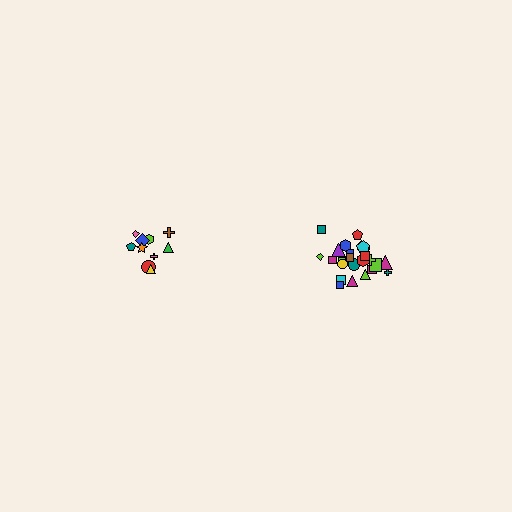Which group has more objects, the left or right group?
The right group.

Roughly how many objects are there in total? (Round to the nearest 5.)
Roughly 35 objects in total.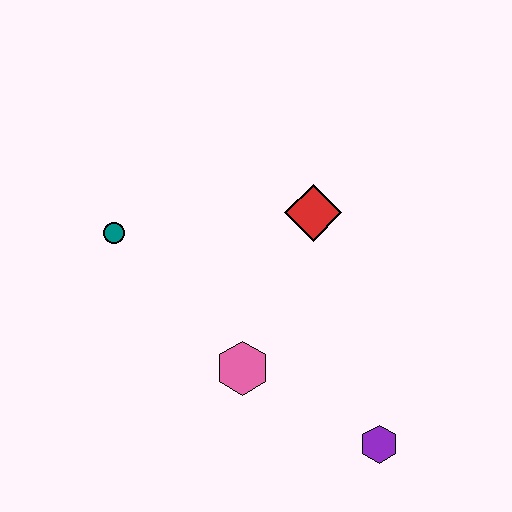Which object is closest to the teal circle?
The pink hexagon is closest to the teal circle.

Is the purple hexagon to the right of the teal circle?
Yes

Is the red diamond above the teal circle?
Yes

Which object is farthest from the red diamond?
The purple hexagon is farthest from the red diamond.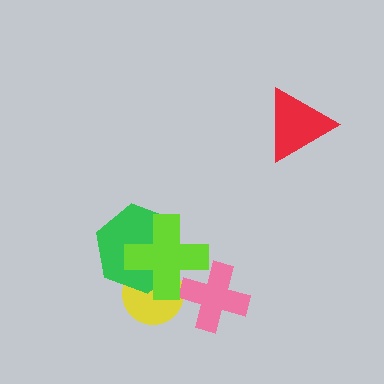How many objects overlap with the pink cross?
1 object overlaps with the pink cross.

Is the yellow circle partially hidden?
Yes, it is partially covered by another shape.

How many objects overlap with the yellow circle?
2 objects overlap with the yellow circle.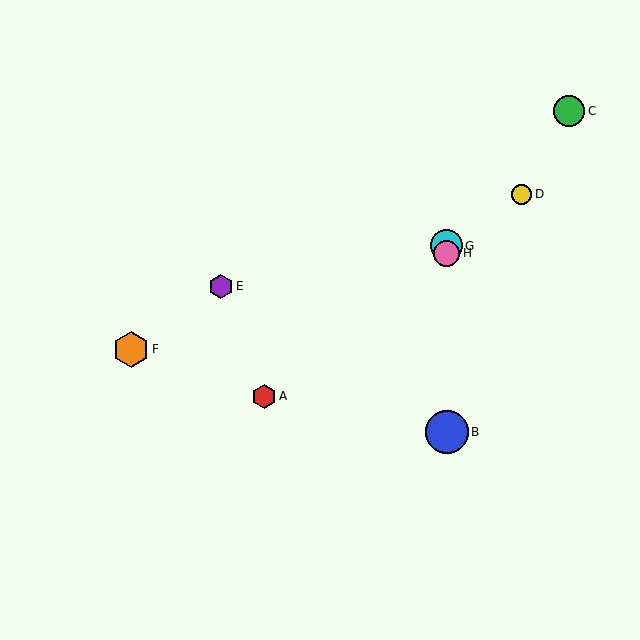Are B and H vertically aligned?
Yes, both are at x≈447.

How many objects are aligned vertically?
3 objects (B, G, H) are aligned vertically.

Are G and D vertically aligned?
No, G is at x≈447 and D is at x≈522.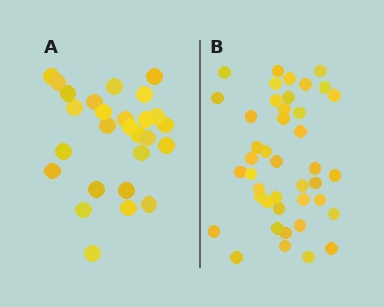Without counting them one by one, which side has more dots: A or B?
Region B (the right region) has more dots.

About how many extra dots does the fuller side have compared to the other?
Region B has approximately 15 more dots than region A.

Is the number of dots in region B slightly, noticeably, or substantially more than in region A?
Region B has substantially more. The ratio is roughly 1.6 to 1.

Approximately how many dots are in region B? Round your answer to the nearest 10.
About 40 dots. (The exact count is 42, which rounds to 40.)